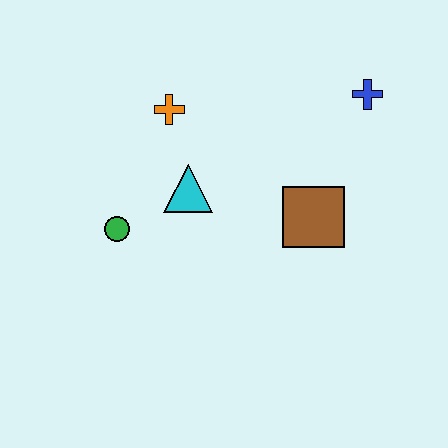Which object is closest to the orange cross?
The cyan triangle is closest to the orange cross.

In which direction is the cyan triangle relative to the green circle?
The cyan triangle is to the right of the green circle.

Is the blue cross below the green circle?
No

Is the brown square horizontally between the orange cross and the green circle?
No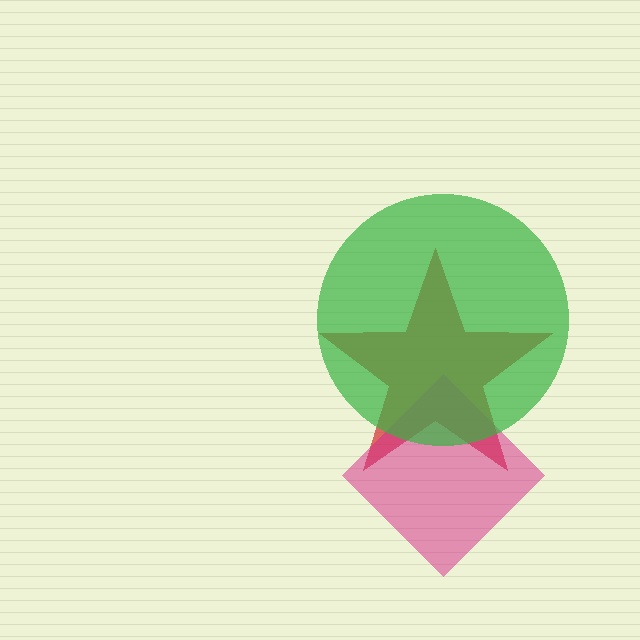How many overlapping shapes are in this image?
There are 3 overlapping shapes in the image.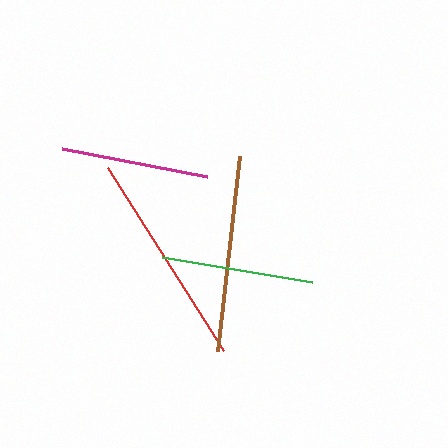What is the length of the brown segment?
The brown segment is approximately 195 pixels long.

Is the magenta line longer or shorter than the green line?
The green line is longer than the magenta line.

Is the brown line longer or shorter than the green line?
The brown line is longer than the green line.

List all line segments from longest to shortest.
From longest to shortest: red, brown, green, magenta.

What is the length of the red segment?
The red segment is approximately 217 pixels long.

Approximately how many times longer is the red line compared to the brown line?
The red line is approximately 1.1 times the length of the brown line.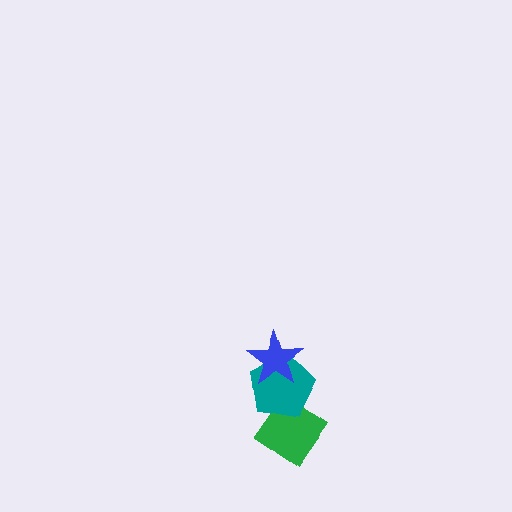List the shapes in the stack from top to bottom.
From top to bottom: the blue star, the teal pentagon, the green diamond.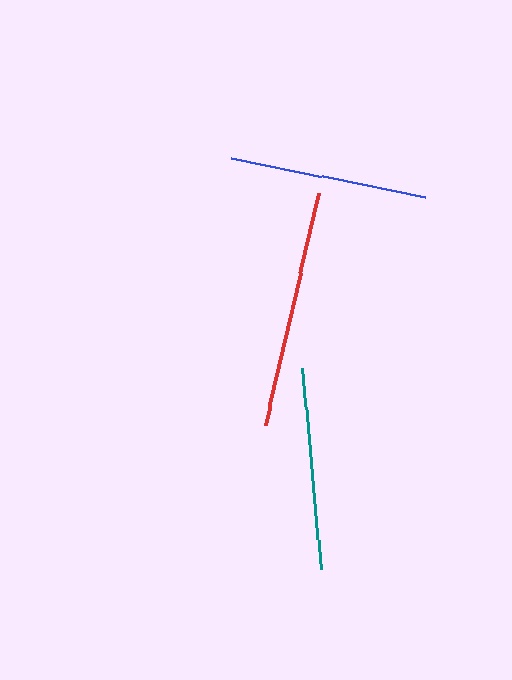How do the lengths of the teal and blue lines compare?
The teal and blue lines are approximately the same length.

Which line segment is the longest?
The red line is the longest at approximately 238 pixels.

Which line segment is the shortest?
The blue line is the shortest at approximately 198 pixels.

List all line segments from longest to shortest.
From longest to shortest: red, teal, blue.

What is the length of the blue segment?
The blue segment is approximately 198 pixels long.